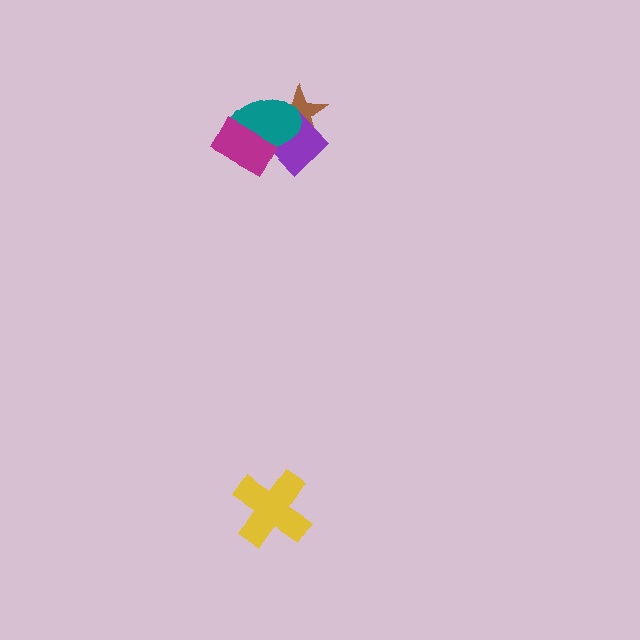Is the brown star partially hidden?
Yes, it is partially covered by another shape.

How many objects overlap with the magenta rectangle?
2 objects overlap with the magenta rectangle.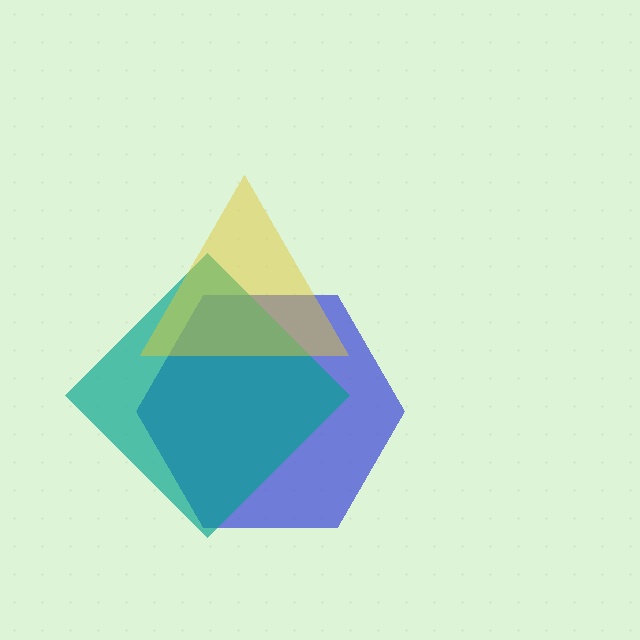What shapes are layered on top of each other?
The layered shapes are: a blue hexagon, a teal diamond, a yellow triangle.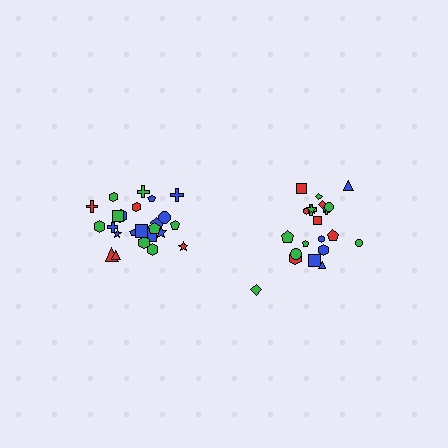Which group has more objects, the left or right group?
The left group.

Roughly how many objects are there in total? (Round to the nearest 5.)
Roughly 45 objects in total.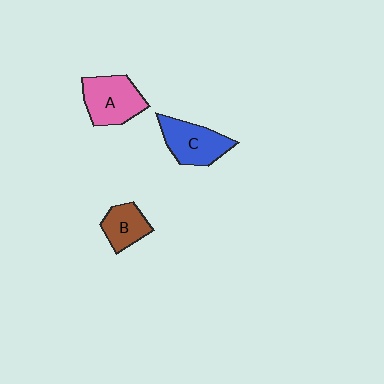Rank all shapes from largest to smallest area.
From largest to smallest: A (pink), C (blue), B (brown).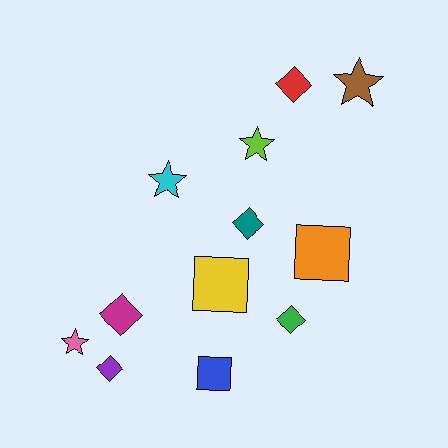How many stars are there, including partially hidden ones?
There are 4 stars.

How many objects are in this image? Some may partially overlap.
There are 12 objects.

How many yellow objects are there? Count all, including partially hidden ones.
There is 1 yellow object.